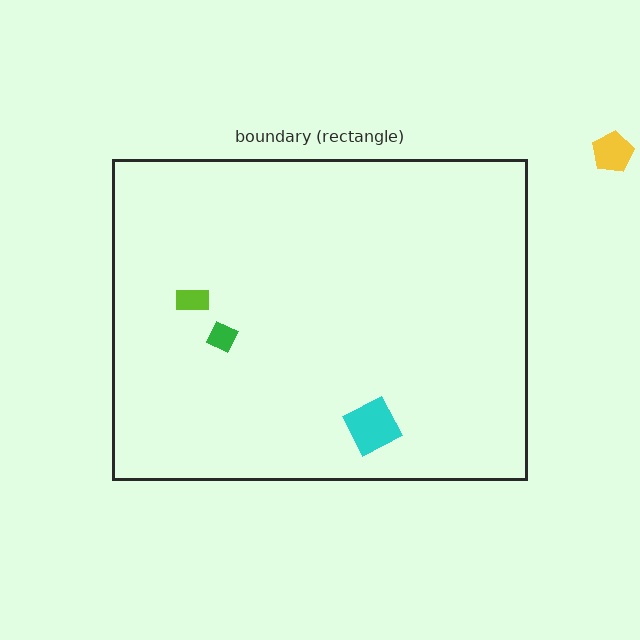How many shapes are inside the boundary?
3 inside, 1 outside.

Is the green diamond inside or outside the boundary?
Inside.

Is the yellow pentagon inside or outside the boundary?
Outside.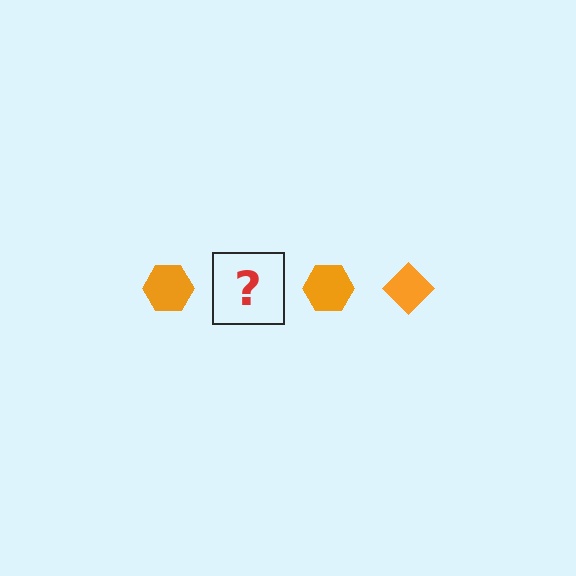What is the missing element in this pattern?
The missing element is an orange diamond.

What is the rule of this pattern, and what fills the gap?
The rule is that the pattern cycles through hexagon, diamond shapes in orange. The gap should be filled with an orange diamond.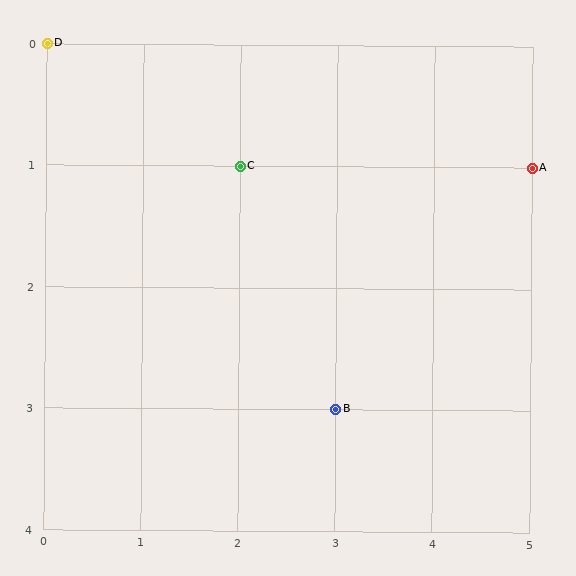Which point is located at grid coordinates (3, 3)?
Point B is at (3, 3).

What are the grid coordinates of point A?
Point A is at grid coordinates (5, 1).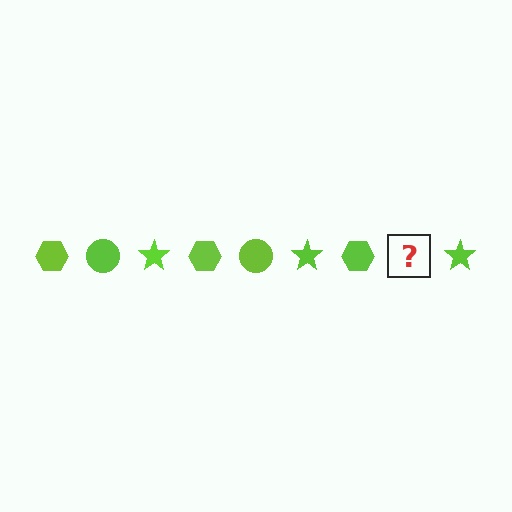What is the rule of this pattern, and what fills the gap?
The rule is that the pattern cycles through hexagon, circle, star shapes in lime. The gap should be filled with a lime circle.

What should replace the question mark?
The question mark should be replaced with a lime circle.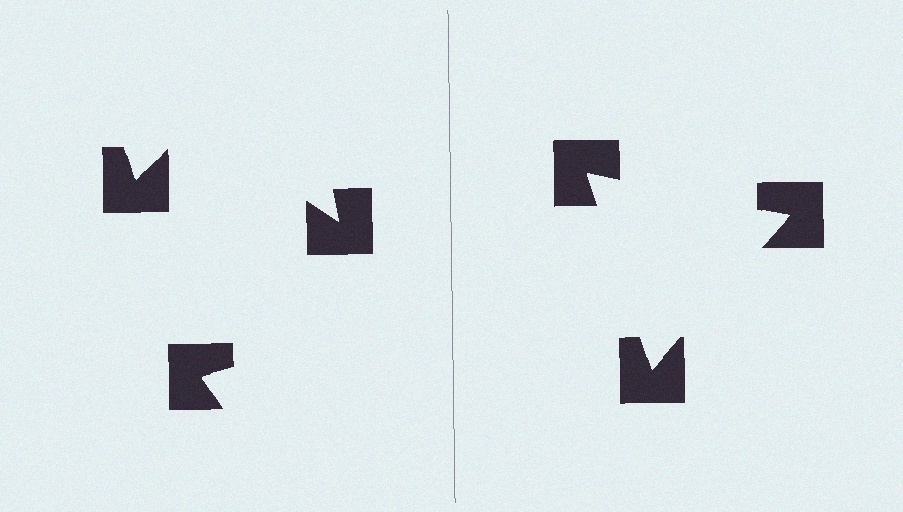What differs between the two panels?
The notched squares are positioned identically on both sides; only the wedge orientations differ. On the right they align to a triangle; on the left they are misaligned.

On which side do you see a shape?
An illusory triangle appears on the right side. On the left side the wedge cuts are rotated, so no coherent shape forms.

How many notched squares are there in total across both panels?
6 — 3 on each side.